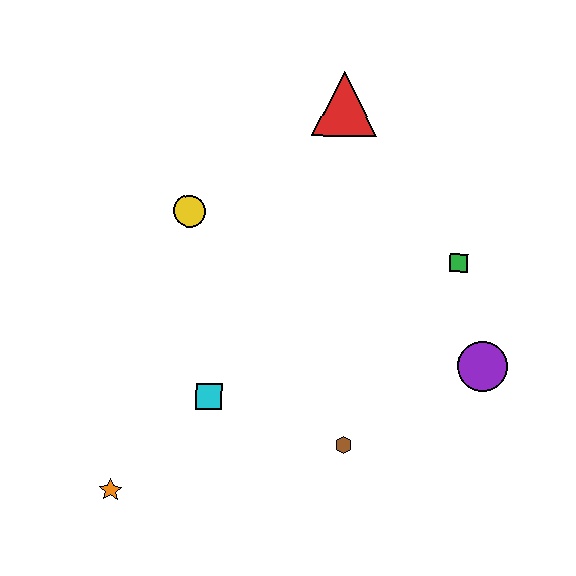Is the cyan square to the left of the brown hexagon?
Yes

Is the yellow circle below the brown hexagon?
No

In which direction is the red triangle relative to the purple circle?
The red triangle is above the purple circle.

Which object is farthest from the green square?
The orange star is farthest from the green square.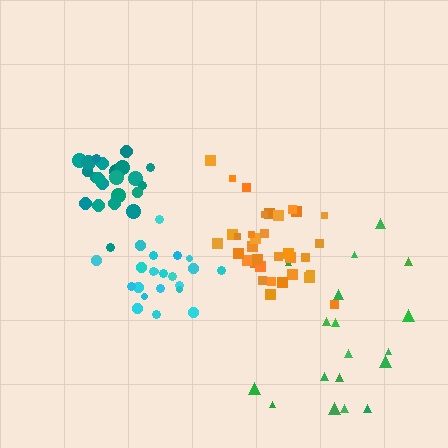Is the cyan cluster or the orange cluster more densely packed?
Cyan.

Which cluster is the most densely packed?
Cyan.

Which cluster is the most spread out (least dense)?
Green.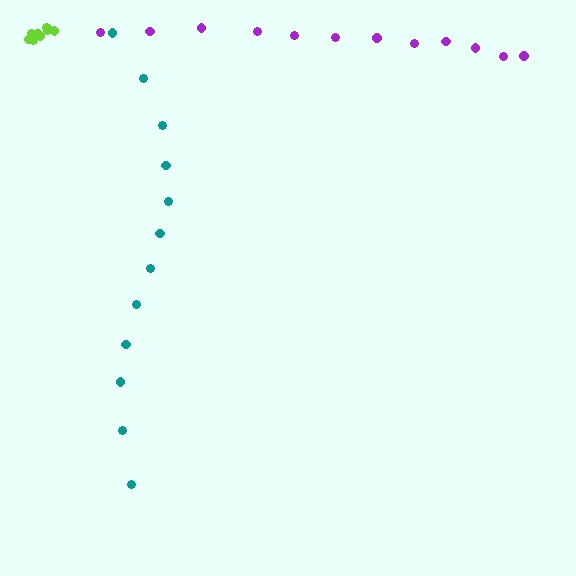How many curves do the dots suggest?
There are 3 distinct paths.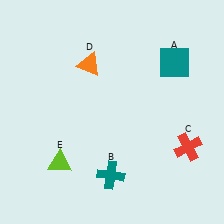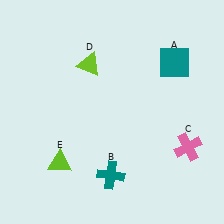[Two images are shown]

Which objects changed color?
C changed from red to pink. D changed from orange to lime.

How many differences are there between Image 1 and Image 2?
There are 2 differences between the two images.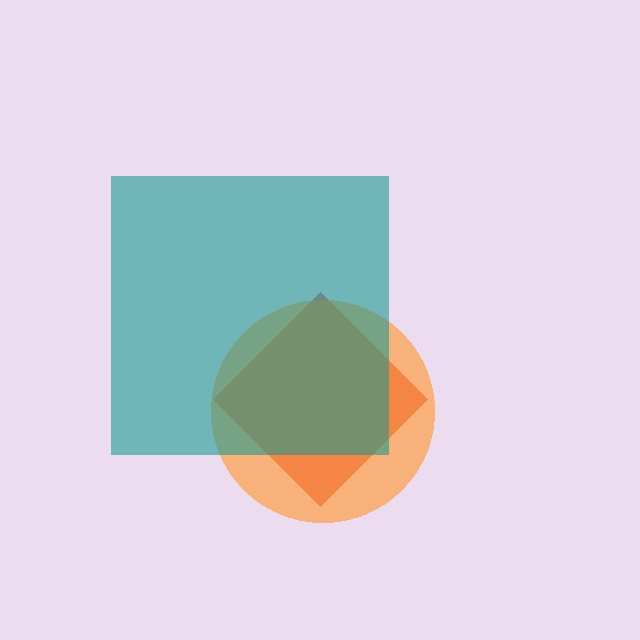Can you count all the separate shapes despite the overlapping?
Yes, there are 3 separate shapes.